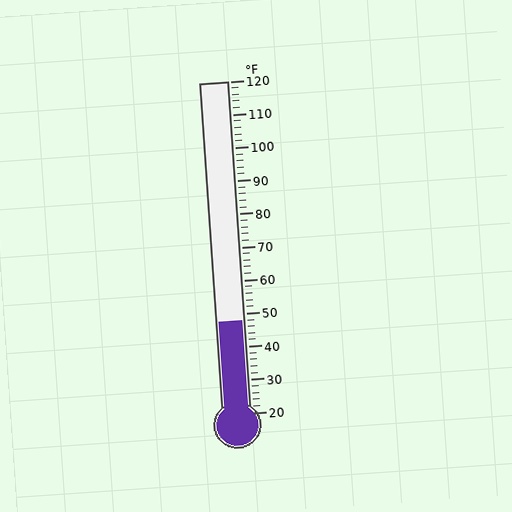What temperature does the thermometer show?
The thermometer shows approximately 48°F.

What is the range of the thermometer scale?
The thermometer scale ranges from 20°F to 120°F.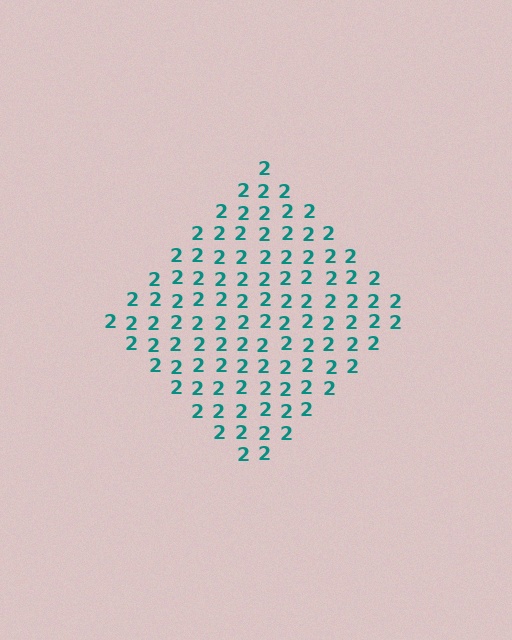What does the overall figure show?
The overall figure shows a diamond.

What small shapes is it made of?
It is made of small digit 2's.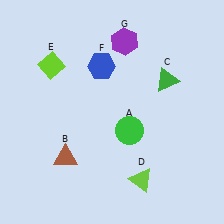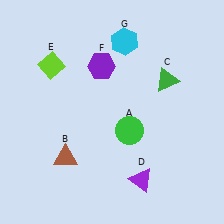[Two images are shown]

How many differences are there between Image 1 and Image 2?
There are 3 differences between the two images.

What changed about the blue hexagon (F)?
In Image 1, F is blue. In Image 2, it changed to purple.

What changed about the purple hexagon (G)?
In Image 1, G is purple. In Image 2, it changed to cyan.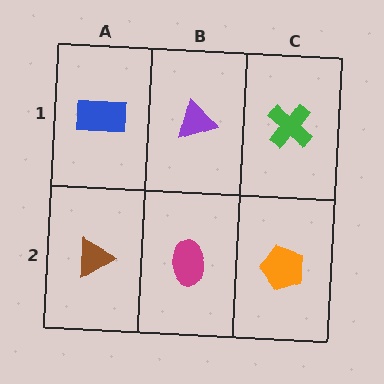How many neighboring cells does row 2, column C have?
2.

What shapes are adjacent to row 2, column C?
A green cross (row 1, column C), a magenta ellipse (row 2, column B).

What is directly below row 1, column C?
An orange pentagon.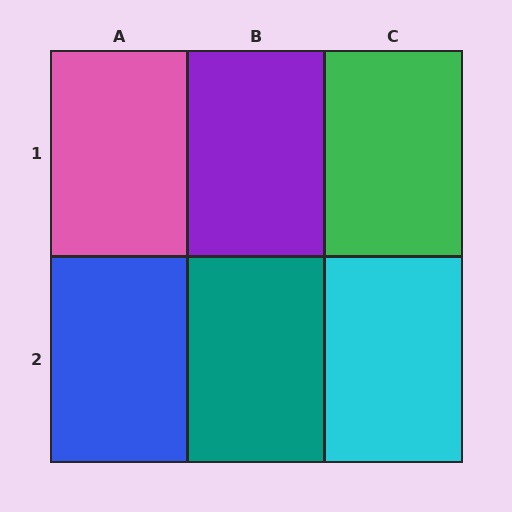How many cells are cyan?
1 cell is cyan.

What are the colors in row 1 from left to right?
Pink, purple, green.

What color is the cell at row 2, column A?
Blue.